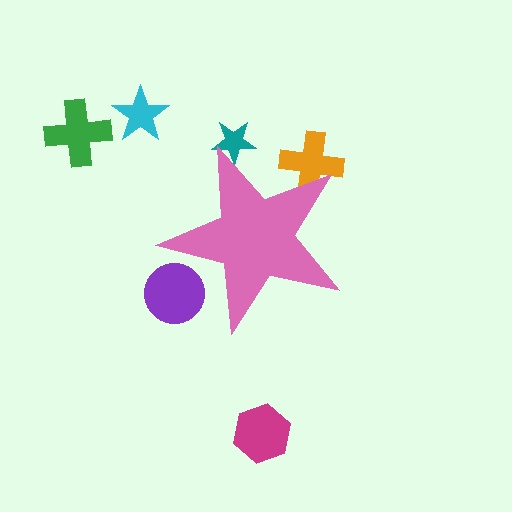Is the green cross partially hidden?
No, the green cross is fully visible.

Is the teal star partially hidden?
Yes, the teal star is partially hidden behind the pink star.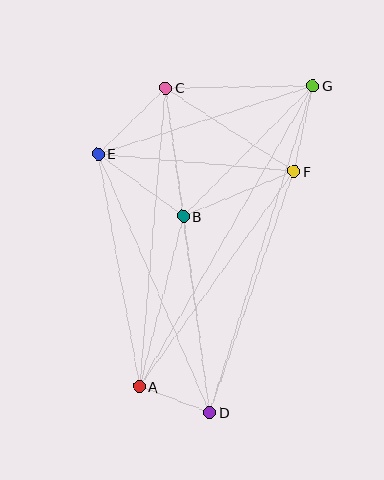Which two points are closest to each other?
Points A and D are closest to each other.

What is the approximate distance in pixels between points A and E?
The distance between A and E is approximately 237 pixels.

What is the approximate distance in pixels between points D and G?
The distance between D and G is approximately 342 pixels.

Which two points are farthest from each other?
Points A and G are farthest from each other.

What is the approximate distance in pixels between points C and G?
The distance between C and G is approximately 147 pixels.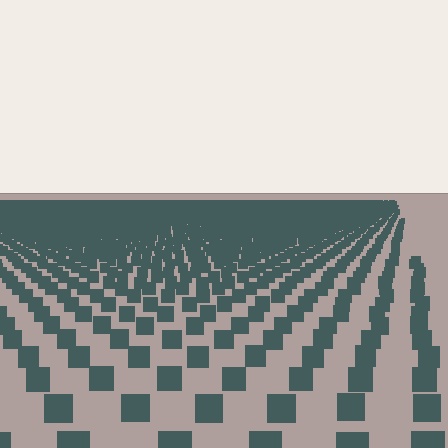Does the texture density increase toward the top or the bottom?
Density increases toward the top.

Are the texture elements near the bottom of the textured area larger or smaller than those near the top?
Larger. Near the bottom, elements are closer to the viewer and appear at a bigger on-screen size.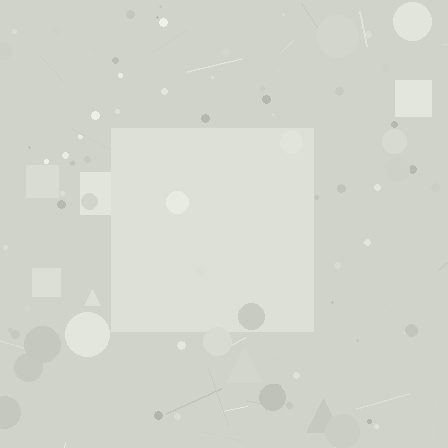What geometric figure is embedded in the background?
A square is embedded in the background.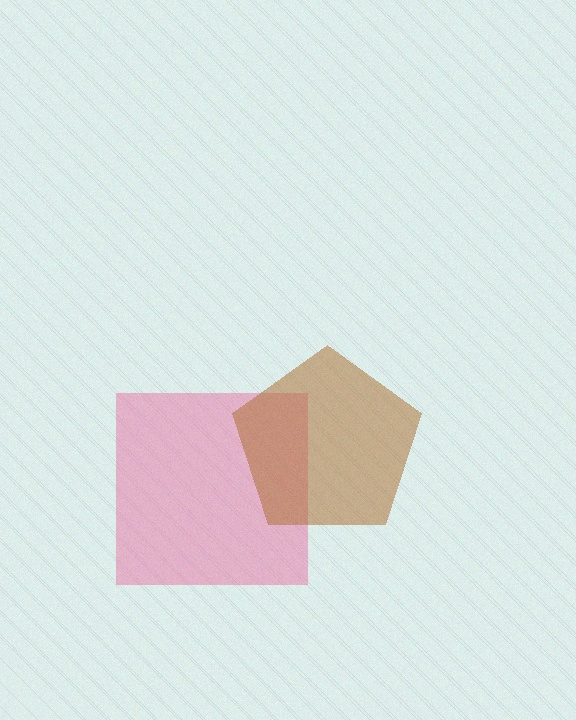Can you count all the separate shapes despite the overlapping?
Yes, there are 2 separate shapes.